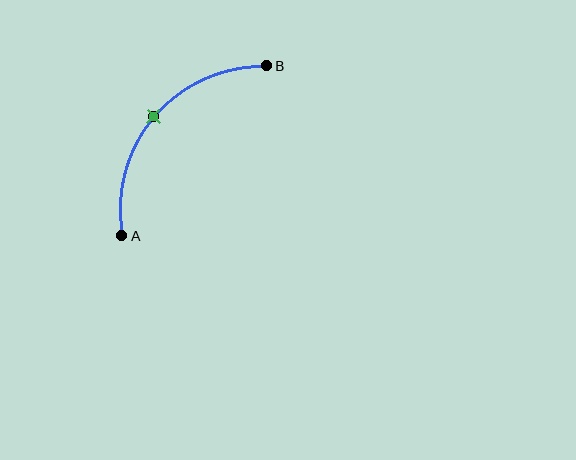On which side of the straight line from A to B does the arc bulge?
The arc bulges above and to the left of the straight line connecting A and B.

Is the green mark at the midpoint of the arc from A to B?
Yes. The green mark lies on the arc at equal arc-length from both A and B — it is the arc midpoint.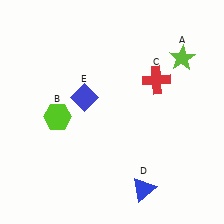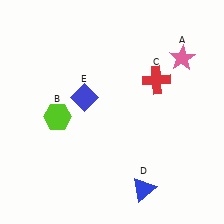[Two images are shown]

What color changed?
The star (A) changed from lime in Image 1 to pink in Image 2.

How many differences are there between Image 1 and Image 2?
There is 1 difference between the two images.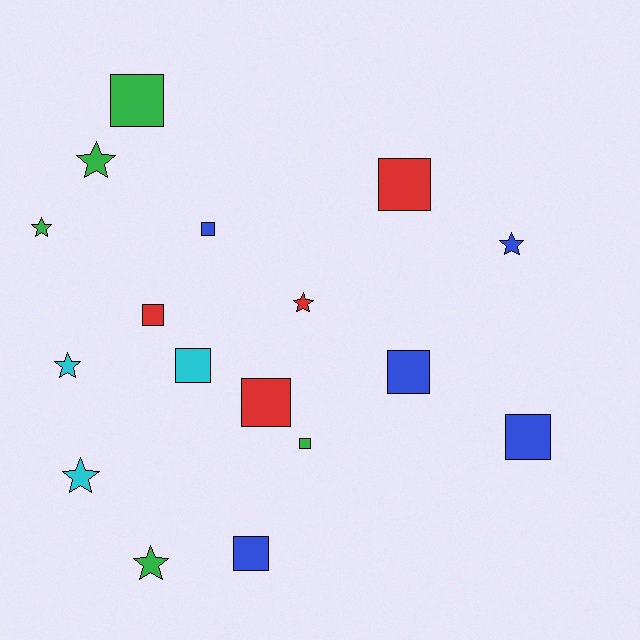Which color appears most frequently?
Green, with 5 objects.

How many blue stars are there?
There is 1 blue star.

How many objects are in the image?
There are 17 objects.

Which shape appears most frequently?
Square, with 10 objects.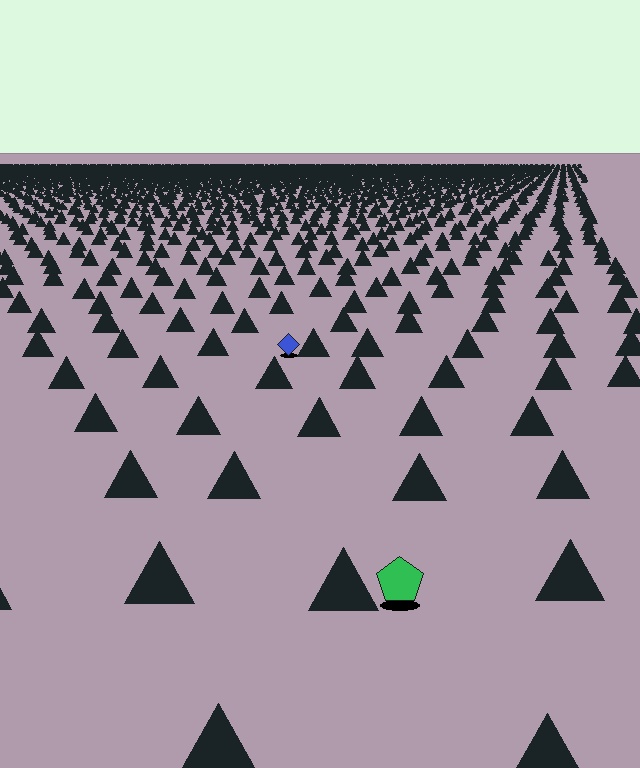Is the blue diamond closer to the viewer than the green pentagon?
No. The green pentagon is closer — you can tell from the texture gradient: the ground texture is coarser near it.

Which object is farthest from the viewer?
The blue diamond is farthest from the viewer. It appears smaller and the ground texture around it is denser.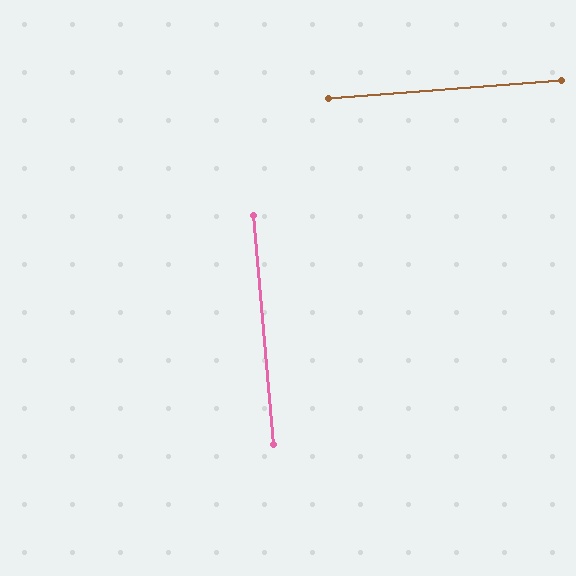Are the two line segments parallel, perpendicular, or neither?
Perpendicular — they meet at approximately 89°.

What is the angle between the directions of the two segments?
Approximately 89 degrees.